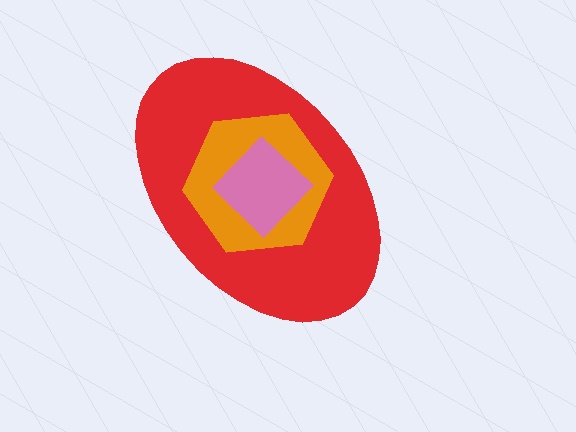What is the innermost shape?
The pink diamond.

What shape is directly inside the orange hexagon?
The pink diamond.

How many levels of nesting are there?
3.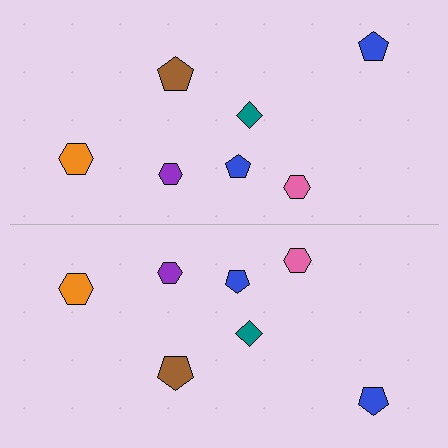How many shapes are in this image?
There are 14 shapes in this image.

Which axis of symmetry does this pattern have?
The pattern has a horizontal axis of symmetry running through the center of the image.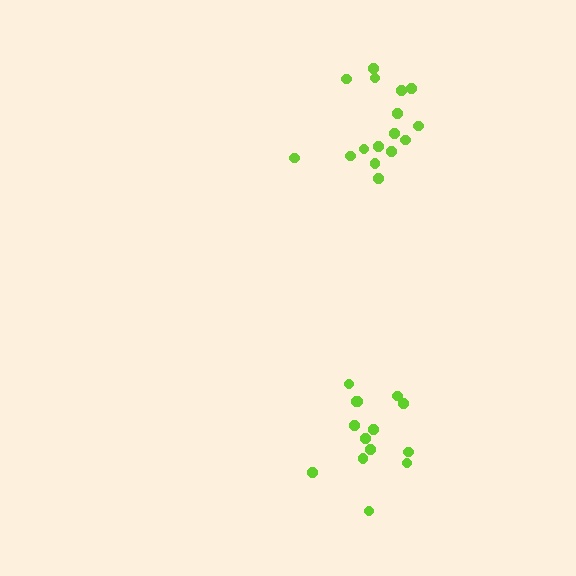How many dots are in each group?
Group 1: 14 dots, Group 2: 16 dots (30 total).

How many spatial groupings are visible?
There are 2 spatial groupings.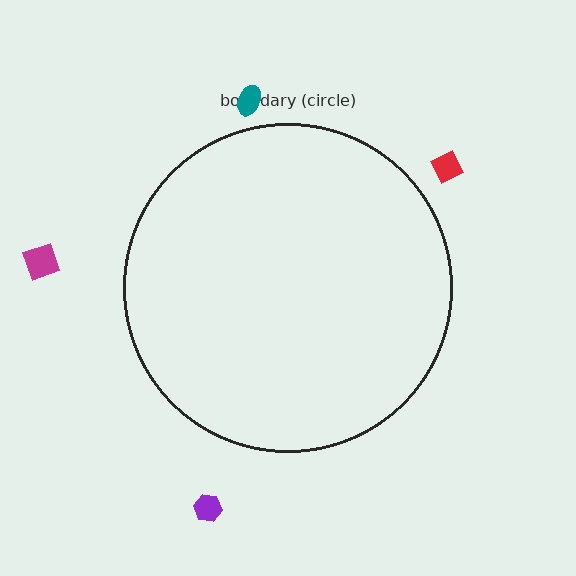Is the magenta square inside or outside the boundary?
Outside.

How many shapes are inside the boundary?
0 inside, 4 outside.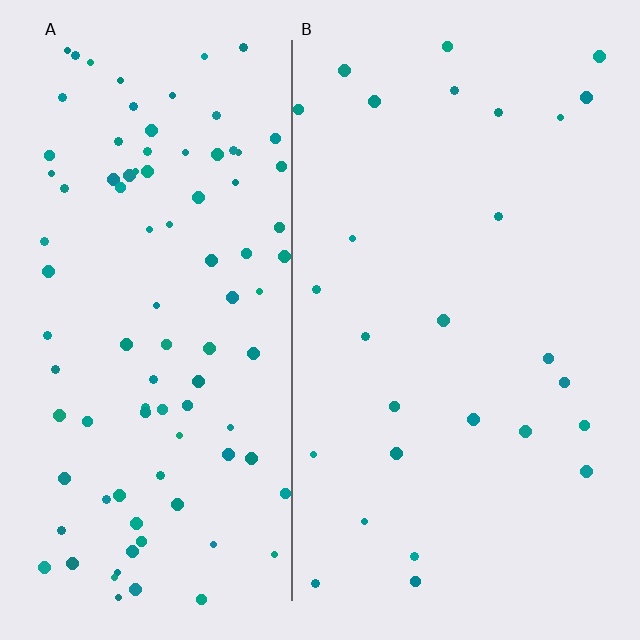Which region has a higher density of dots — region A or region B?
A (the left).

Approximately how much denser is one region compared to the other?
Approximately 3.6× — region A over region B.